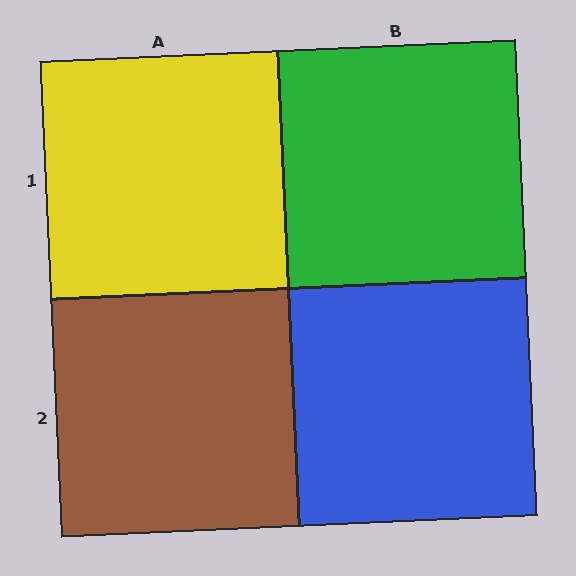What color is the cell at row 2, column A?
Brown.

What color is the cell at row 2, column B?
Blue.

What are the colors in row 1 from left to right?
Yellow, green.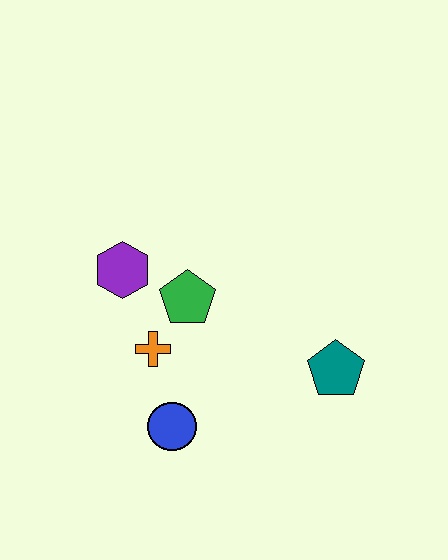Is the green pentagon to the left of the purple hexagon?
No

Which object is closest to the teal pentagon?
The green pentagon is closest to the teal pentagon.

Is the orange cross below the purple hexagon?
Yes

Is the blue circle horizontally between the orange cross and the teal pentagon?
Yes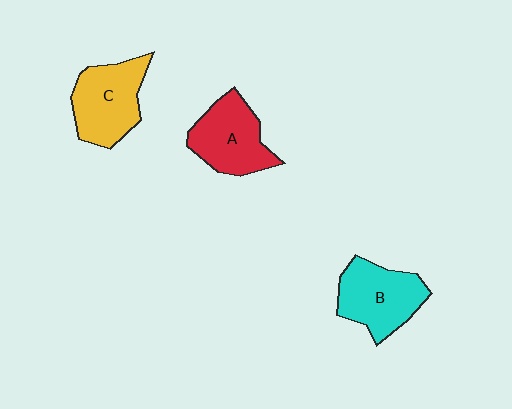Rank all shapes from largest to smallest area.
From largest to smallest: B (cyan), C (yellow), A (red).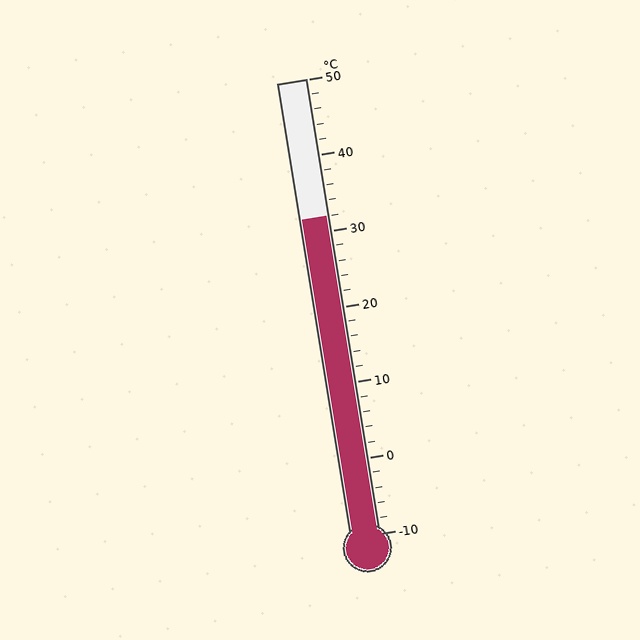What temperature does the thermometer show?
The thermometer shows approximately 32°C.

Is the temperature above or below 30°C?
The temperature is above 30°C.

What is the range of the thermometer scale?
The thermometer scale ranges from -10°C to 50°C.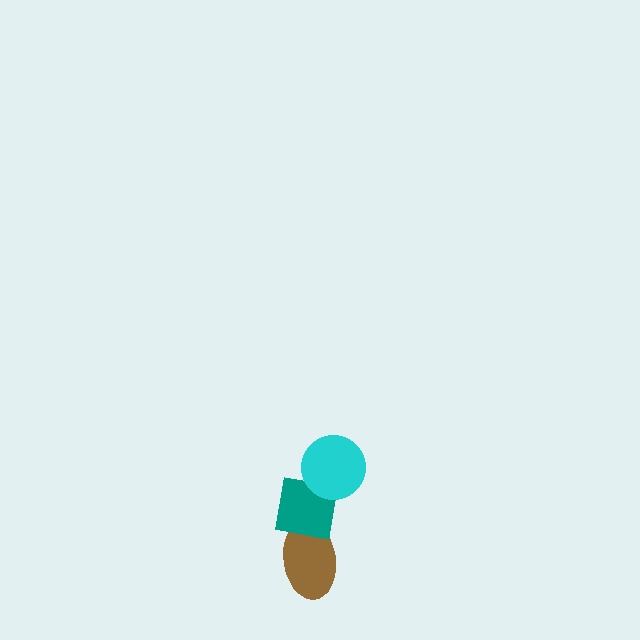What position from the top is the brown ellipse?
The brown ellipse is 3rd from the top.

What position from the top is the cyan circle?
The cyan circle is 1st from the top.